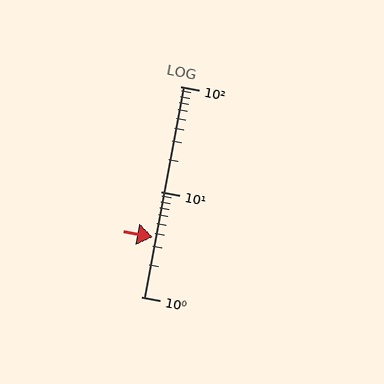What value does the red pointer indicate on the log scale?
The pointer indicates approximately 3.7.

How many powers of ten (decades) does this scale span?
The scale spans 2 decades, from 1 to 100.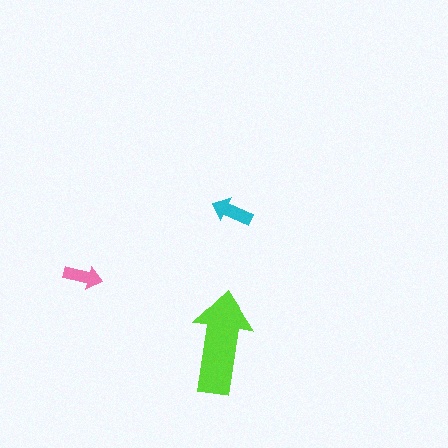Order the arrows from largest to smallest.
the lime one, the cyan one, the pink one.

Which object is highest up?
The cyan arrow is topmost.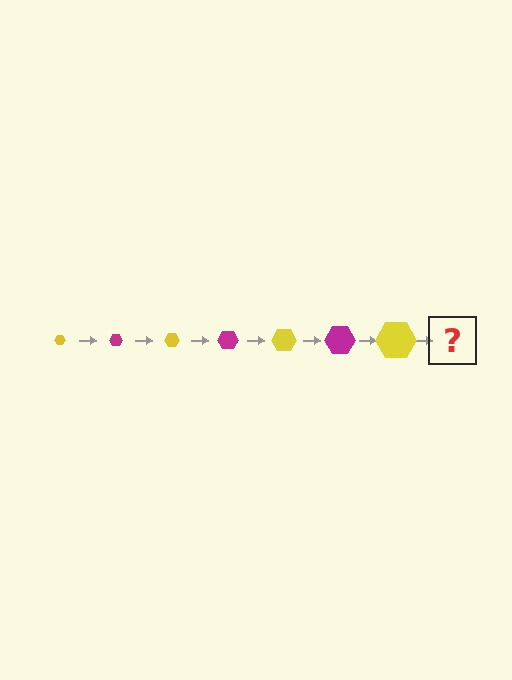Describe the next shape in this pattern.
It should be a magenta hexagon, larger than the previous one.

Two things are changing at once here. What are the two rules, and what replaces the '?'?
The two rules are that the hexagon grows larger each step and the color cycles through yellow and magenta. The '?' should be a magenta hexagon, larger than the previous one.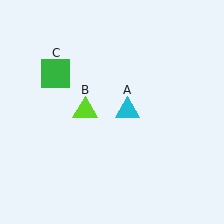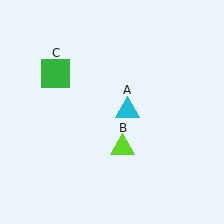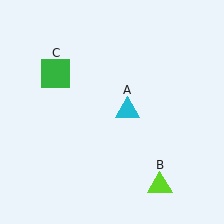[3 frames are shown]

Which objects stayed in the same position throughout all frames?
Cyan triangle (object A) and green square (object C) remained stationary.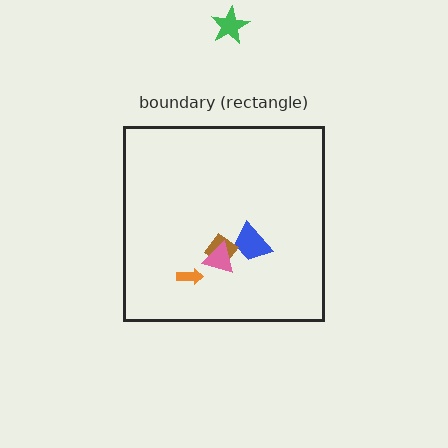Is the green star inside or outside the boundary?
Outside.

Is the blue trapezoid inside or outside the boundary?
Inside.